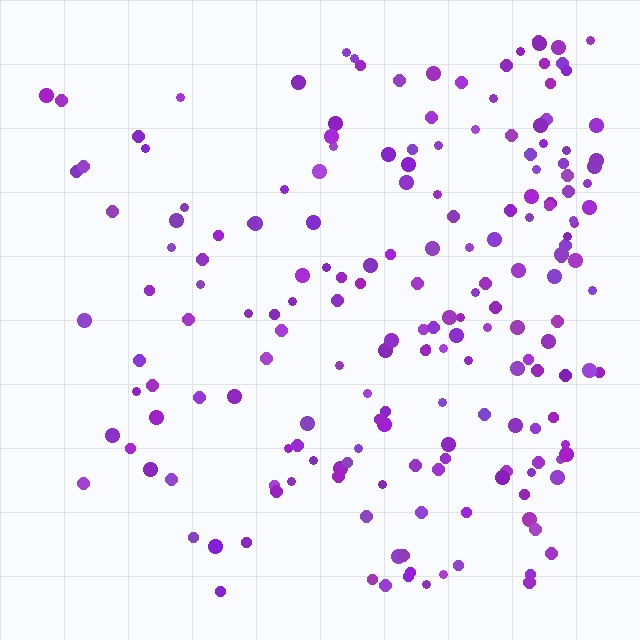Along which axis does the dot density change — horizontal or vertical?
Horizontal.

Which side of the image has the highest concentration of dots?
The right.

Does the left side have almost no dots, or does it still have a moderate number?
Still a moderate number, just noticeably fewer than the right.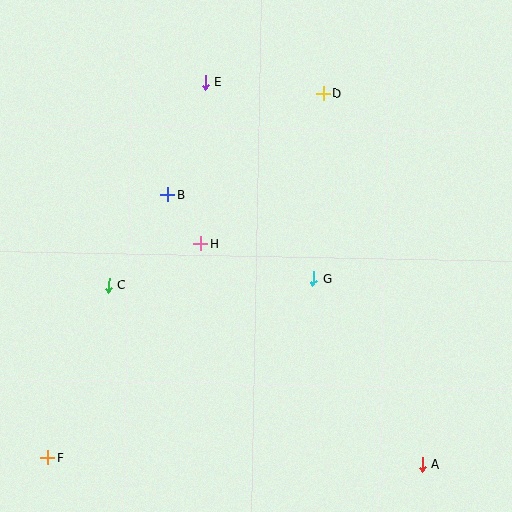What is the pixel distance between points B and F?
The distance between B and F is 289 pixels.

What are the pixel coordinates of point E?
Point E is at (206, 82).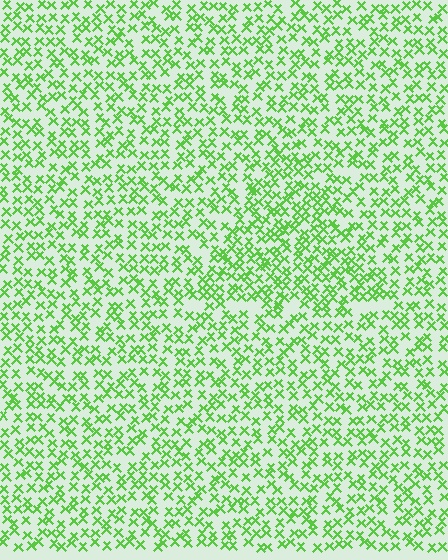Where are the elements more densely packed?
The elements are more densely packed inside the triangle boundary.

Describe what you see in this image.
The image contains small lime elements arranged at two different densities. A triangle-shaped region is visible where the elements are more densely packed than the surrounding area.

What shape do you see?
I see a triangle.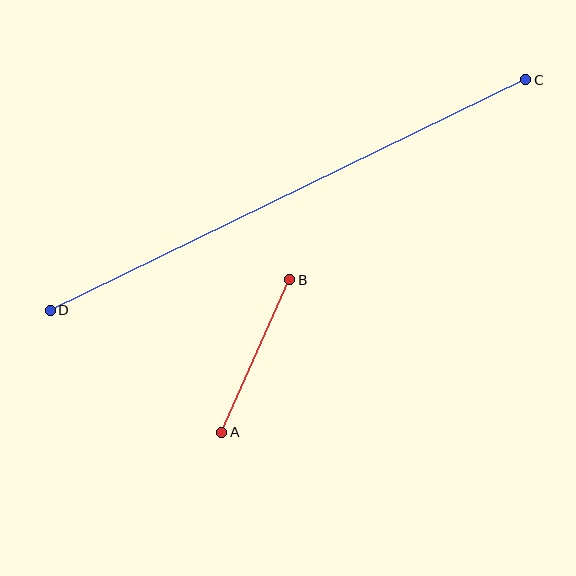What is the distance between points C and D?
The distance is approximately 528 pixels.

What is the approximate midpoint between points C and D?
The midpoint is at approximately (288, 195) pixels.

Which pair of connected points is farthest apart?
Points C and D are farthest apart.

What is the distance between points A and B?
The distance is approximately 167 pixels.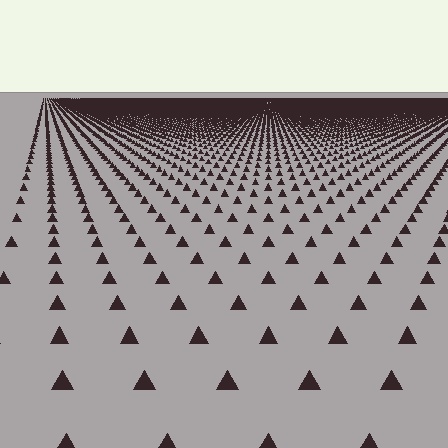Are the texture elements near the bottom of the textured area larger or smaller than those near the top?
Larger. Near the bottom, elements are closer to the viewer and appear at a bigger on-screen size.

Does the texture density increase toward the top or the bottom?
Density increases toward the top.